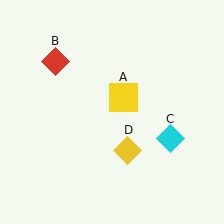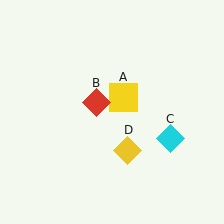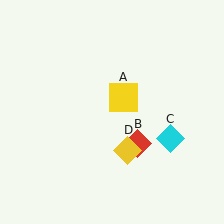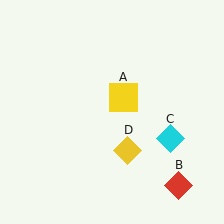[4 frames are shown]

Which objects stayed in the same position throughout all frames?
Yellow square (object A) and cyan diamond (object C) and yellow diamond (object D) remained stationary.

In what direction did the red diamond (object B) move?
The red diamond (object B) moved down and to the right.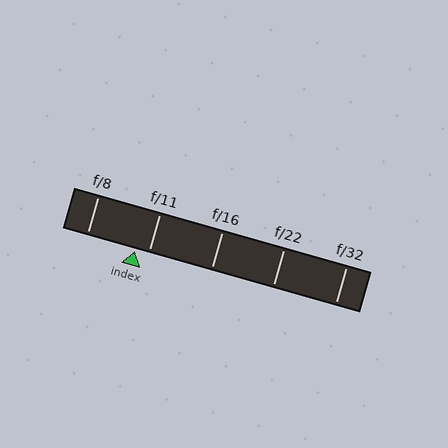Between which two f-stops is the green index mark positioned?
The index mark is between f/8 and f/11.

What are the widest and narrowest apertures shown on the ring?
The widest aperture shown is f/8 and the narrowest is f/32.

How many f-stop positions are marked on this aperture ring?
There are 5 f-stop positions marked.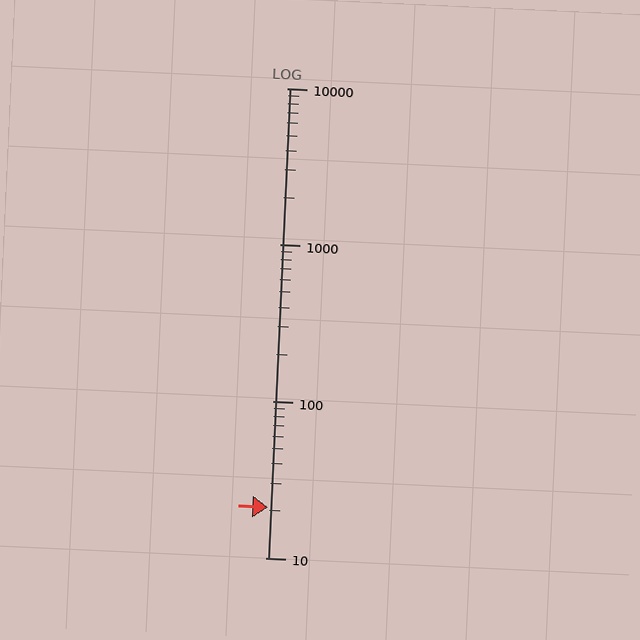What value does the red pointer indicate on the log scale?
The pointer indicates approximately 21.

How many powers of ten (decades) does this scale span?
The scale spans 3 decades, from 10 to 10000.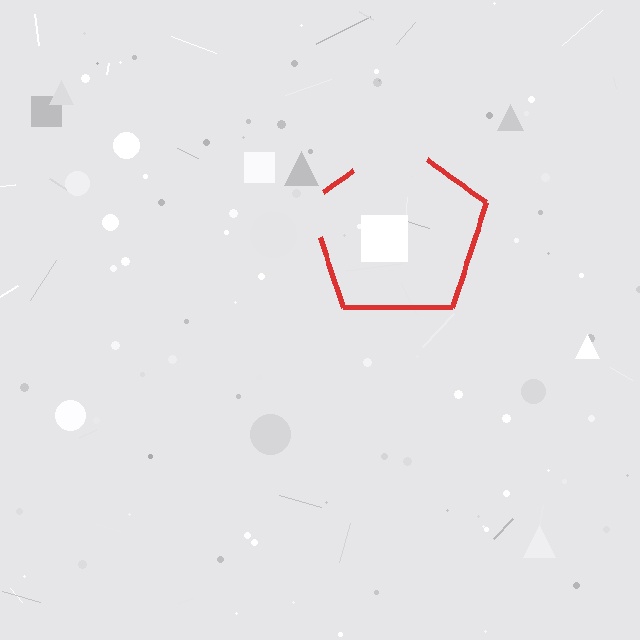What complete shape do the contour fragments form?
The contour fragments form a pentagon.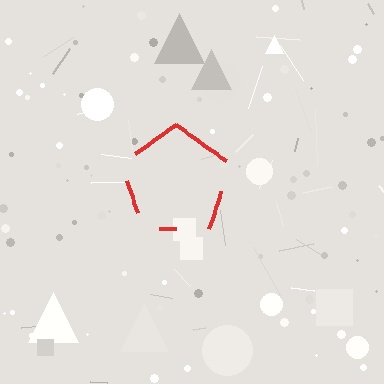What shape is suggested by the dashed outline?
The dashed outline suggests a pentagon.